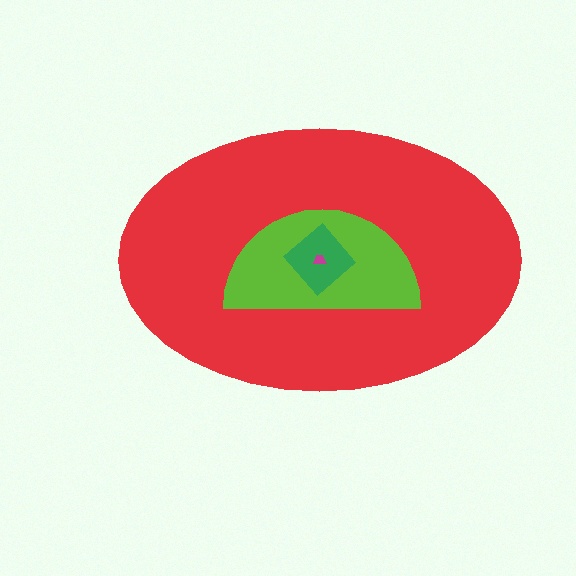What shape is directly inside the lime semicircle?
The green diamond.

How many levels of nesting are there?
4.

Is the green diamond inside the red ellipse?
Yes.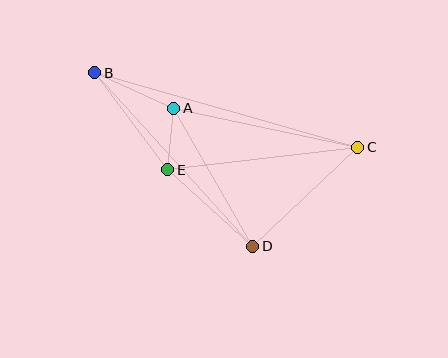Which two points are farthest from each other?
Points B and C are farthest from each other.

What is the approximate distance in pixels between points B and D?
The distance between B and D is approximately 235 pixels.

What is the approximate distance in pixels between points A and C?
The distance between A and C is approximately 188 pixels.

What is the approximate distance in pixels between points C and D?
The distance between C and D is approximately 144 pixels.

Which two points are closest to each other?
Points A and E are closest to each other.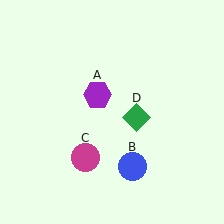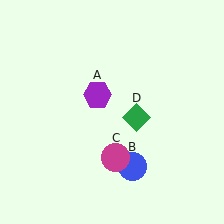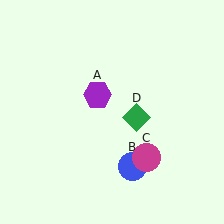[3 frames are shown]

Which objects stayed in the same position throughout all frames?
Purple hexagon (object A) and blue circle (object B) and green diamond (object D) remained stationary.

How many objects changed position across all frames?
1 object changed position: magenta circle (object C).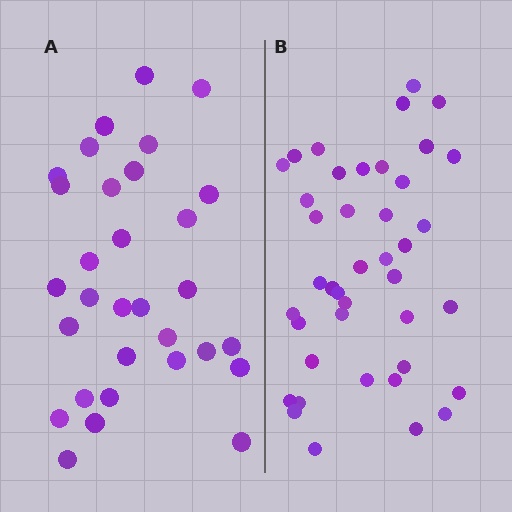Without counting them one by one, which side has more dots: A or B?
Region B (the right region) has more dots.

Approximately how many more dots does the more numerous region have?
Region B has roughly 10 or so more dots than region A.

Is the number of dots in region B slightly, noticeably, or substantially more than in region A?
Region B has noticeably more, but not dramatically so. The ratio is roughly 1.3 to 1.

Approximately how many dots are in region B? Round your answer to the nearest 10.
About 40 dots. (The exact count is 41, which rounds to 40.)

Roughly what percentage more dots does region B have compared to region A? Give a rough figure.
About 30% more.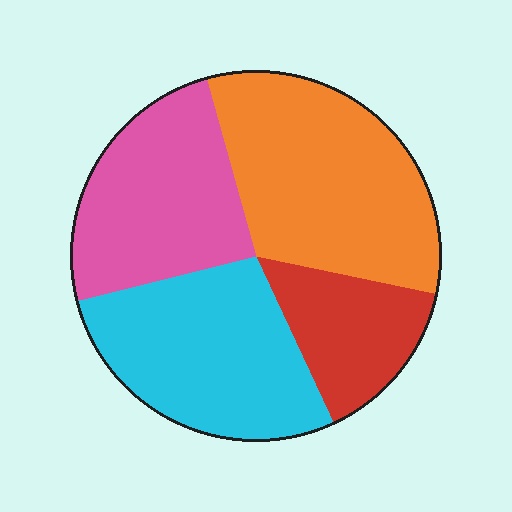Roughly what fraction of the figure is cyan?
Cyan covers 28% of the figure.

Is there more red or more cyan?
Cyan.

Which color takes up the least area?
Red, at roughly 15%.